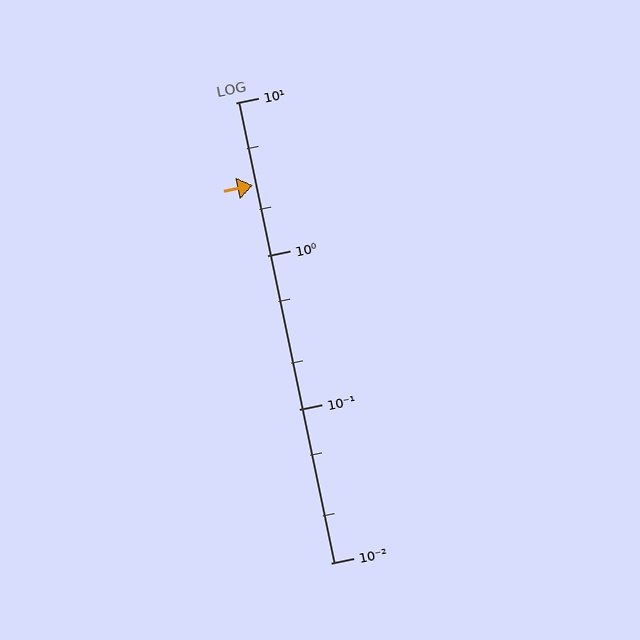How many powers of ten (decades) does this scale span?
The scale spans 3 decades, from 0.01 to 10.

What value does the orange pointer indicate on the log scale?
The pointer indicates approximately 2.9.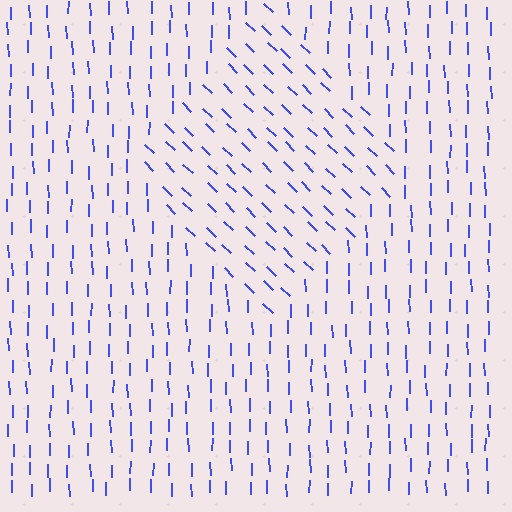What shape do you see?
I see a diamond.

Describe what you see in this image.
The image is filled with small blue line segments. A diamond region in the image has lines oriented differently from the surrounding lines, creating a visible texture boundary.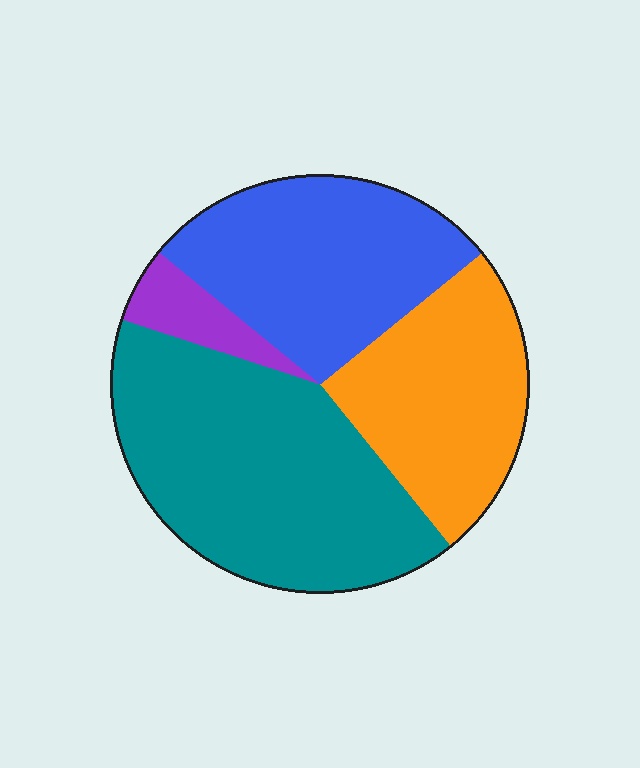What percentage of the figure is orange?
Orange takes up between a sixth and a third of the figure.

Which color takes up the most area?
Teal, at roughly 40%.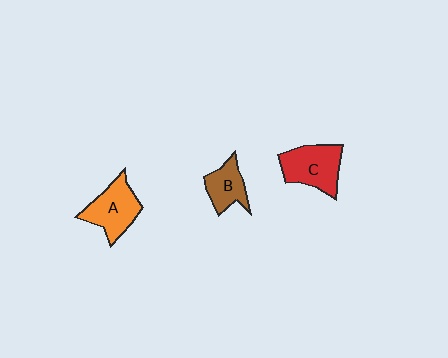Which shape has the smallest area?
Shape B (brown).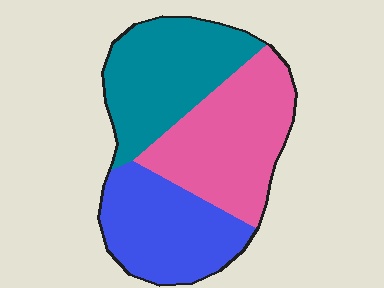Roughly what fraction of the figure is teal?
Teal covers 33% of the figure.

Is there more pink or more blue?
Pink.